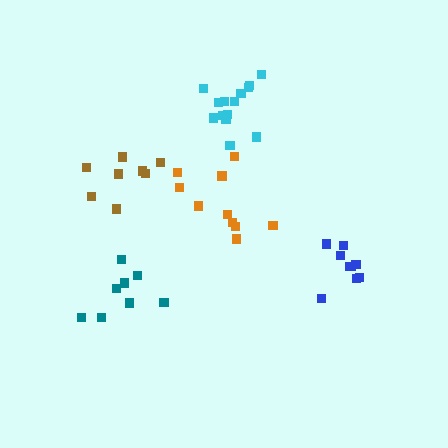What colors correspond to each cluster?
The clusters are colored: brown, blue, teal, cyan, orange.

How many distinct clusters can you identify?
There are 5 distinct clusters.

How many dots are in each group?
Group 1: 8 dots, Group 2: 9 dots, Group 3: 8 dots, Group 4: 14 dots, Group 5: 10 dots (49 total).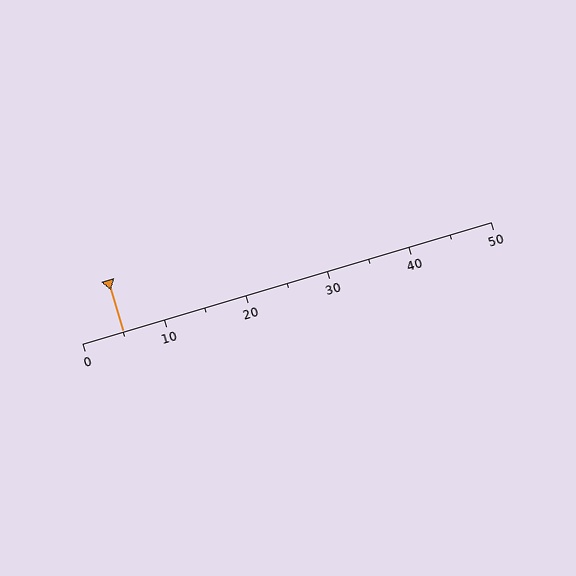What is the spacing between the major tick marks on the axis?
The major ticks are spaced 10 apart.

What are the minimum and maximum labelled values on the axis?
The axis runs from 0 to 50.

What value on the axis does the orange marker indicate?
The marker indicates approximately 5.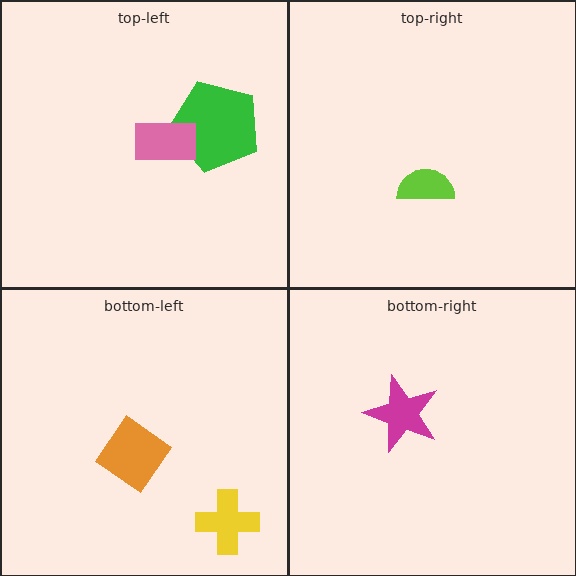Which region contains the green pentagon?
The top-left region.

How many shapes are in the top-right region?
1.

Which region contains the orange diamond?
The bottom-left region.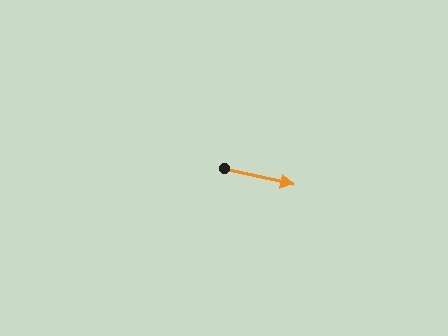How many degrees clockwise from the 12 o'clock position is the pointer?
Approximately 103 degrees.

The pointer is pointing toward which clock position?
Roughly 3 o'clock.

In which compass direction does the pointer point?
East.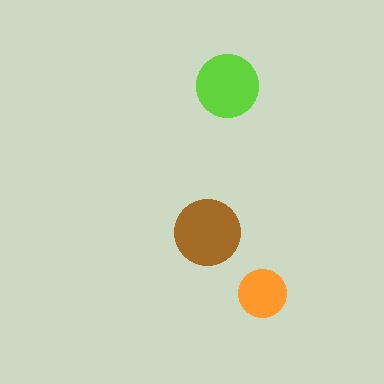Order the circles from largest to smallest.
the brown one, the lime one, the orange one.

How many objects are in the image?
There are 3 objects in the image.